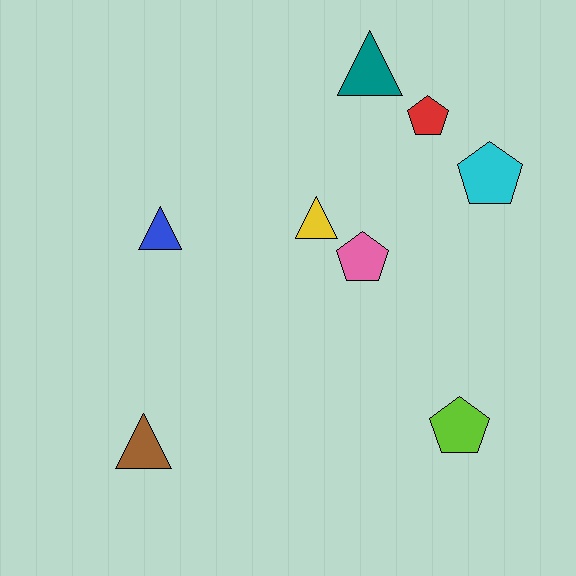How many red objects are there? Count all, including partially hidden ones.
There is 1 red object.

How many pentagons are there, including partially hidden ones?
There are 4 pentagons.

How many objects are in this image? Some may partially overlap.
There are 8 objects.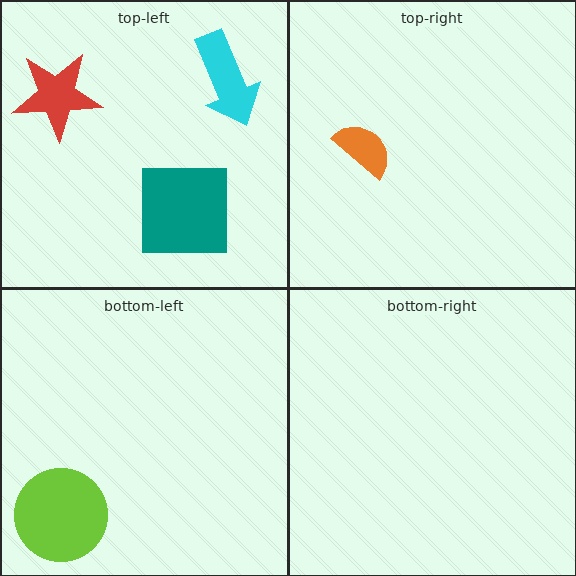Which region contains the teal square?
The top-left region.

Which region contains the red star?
The top-left region.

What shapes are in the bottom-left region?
The lime circle.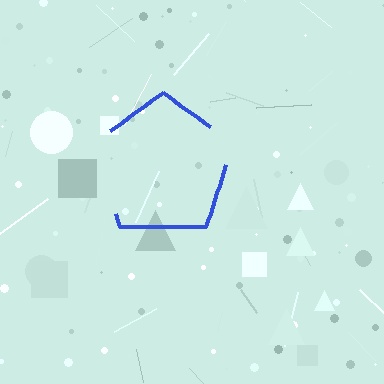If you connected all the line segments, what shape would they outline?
They would outline a pentagon.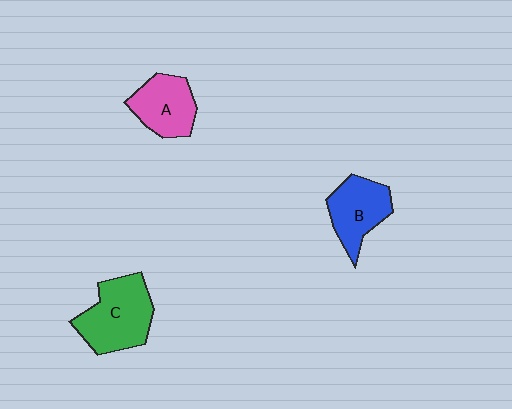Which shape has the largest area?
Shape C (green).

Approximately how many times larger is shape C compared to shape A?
Approximately 1.4 times.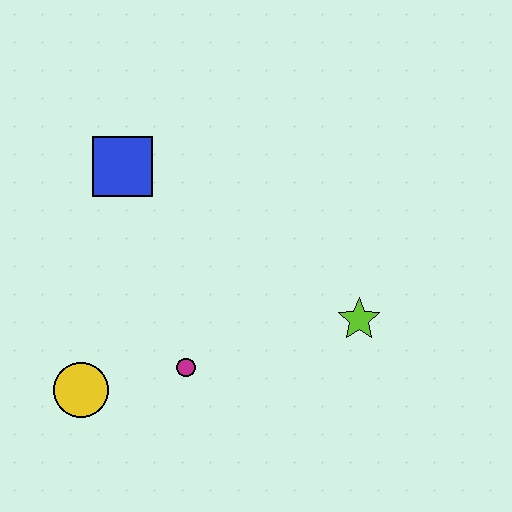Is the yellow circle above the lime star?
No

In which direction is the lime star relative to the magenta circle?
The lime star is to the right of the magenta circle.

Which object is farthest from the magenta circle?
The blue square is farthest from the magenta circle.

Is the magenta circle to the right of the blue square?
Yes